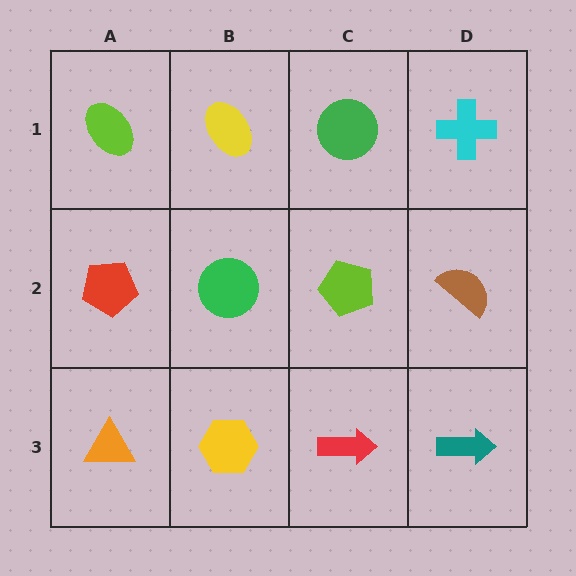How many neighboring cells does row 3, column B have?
3.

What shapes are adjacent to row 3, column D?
A brown semicircle (row 2, column D), a red arrow (row 3, column C).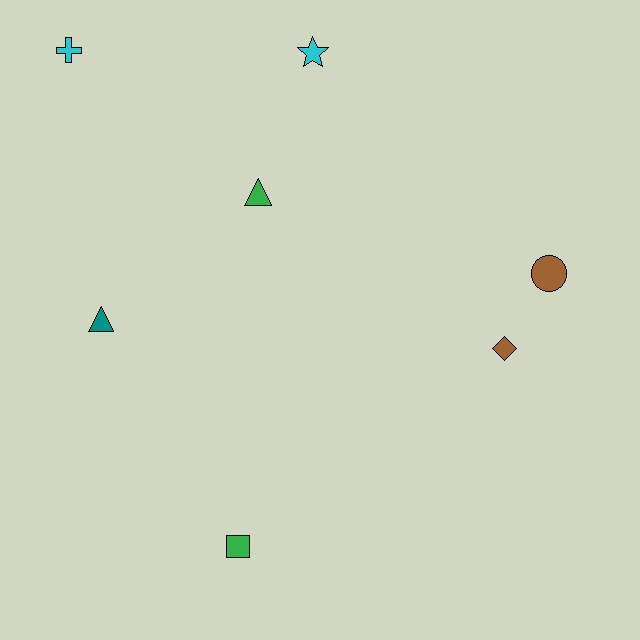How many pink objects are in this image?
There are no pink objects.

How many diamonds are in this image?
There is 1 diamond.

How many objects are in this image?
There are 7 objects.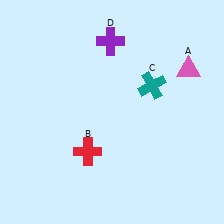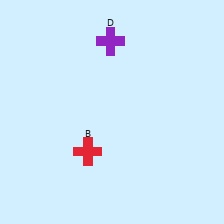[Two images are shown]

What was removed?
The teal cross (C), the pink triangle (A) were removed in Image 2.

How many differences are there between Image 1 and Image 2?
There are 2 differences between the two images.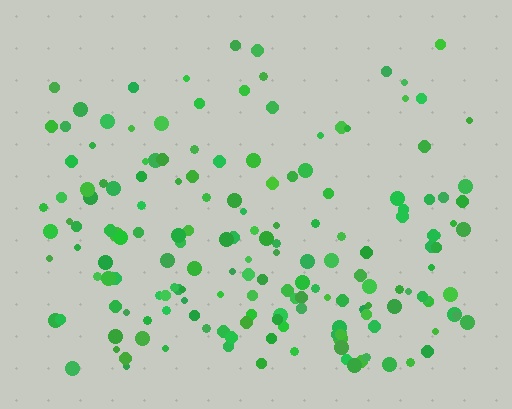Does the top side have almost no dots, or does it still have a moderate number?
Still a moderate number, just noticeably fewer than the bottom.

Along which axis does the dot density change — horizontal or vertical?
Vertical.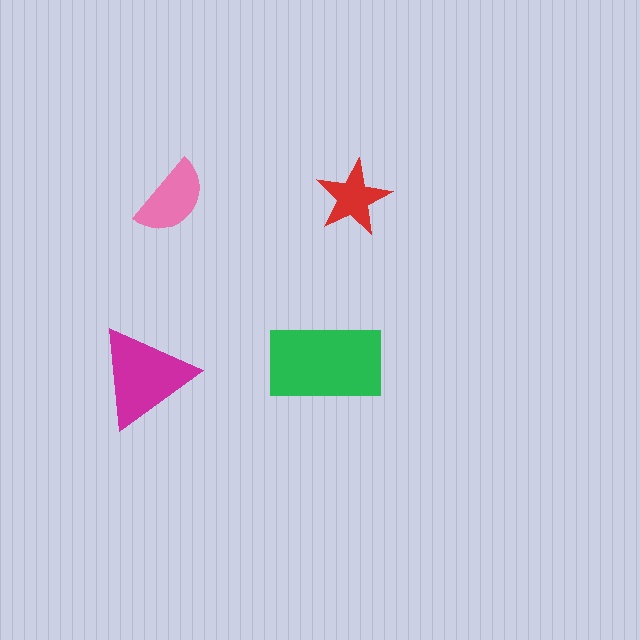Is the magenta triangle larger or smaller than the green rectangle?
Smaller.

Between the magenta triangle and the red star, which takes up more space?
The magenta triangle.